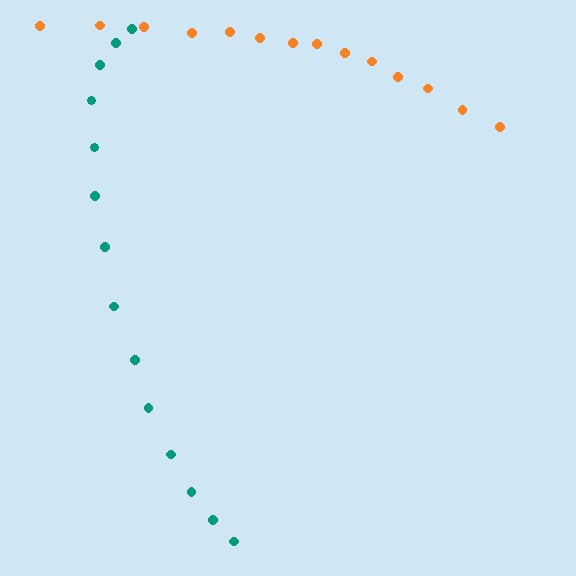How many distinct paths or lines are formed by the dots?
There are 2 distinct paths.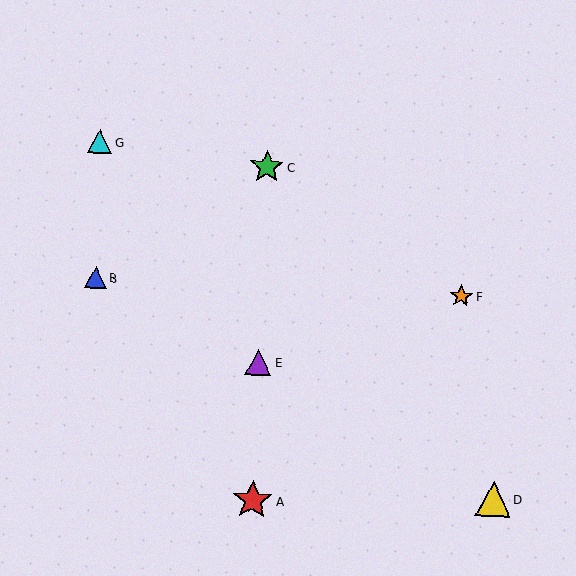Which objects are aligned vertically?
Objects A, C, E are aligned vertically.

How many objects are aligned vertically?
3 objects (A, C, E) are aligned vertically.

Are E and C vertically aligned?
Yes, both are at x≈259.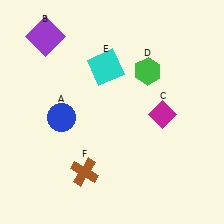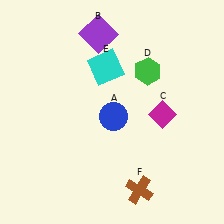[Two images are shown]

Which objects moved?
The objects that moved are: the blue circle (A), the purple square (B), the brown cross (F).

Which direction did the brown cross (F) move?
The brown cross (F) moved right.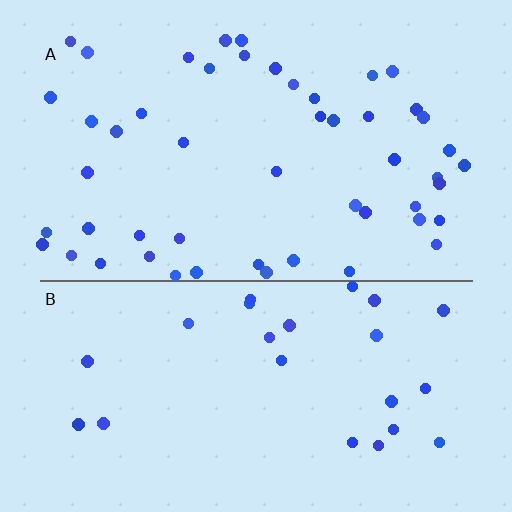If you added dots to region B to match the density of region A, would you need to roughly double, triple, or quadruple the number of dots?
Approximately double.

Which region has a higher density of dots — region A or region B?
A (the top).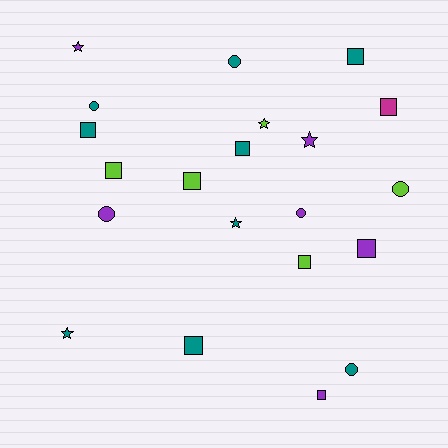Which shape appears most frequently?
Square, with 10 objects.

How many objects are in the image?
There are 21 objects.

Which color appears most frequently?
Teal, with 9 objects.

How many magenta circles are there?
There are no magenta circles.